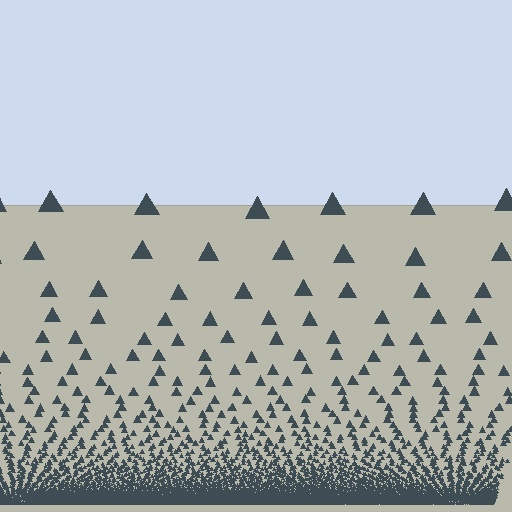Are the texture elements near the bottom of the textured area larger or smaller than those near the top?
Smaller. The gradient is inverted — elements near the bottom are smaller and denser.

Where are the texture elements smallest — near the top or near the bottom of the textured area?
Near the bottom.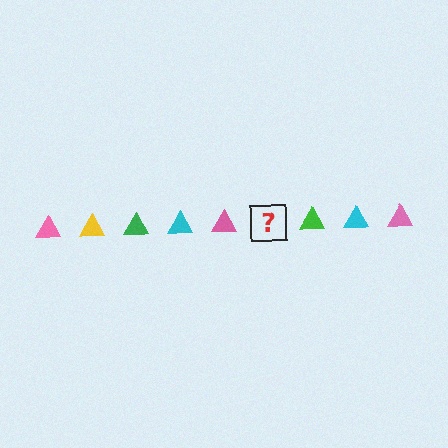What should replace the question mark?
The question mark should be replaced with a yellow triangle.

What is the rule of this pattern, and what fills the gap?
The rule is that the pattern cycles through pink, yellow, green, cyan triangles. The gap should be filled with a yellow triangle.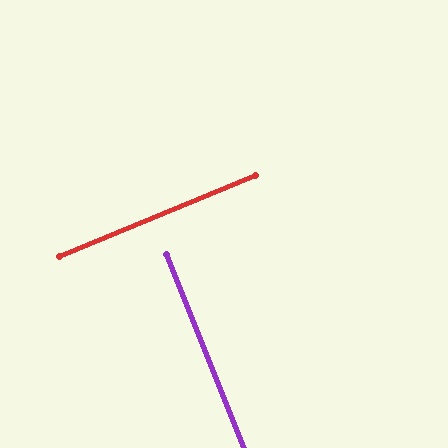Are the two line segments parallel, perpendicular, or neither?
Perpendicular — they meet at approximately 89°.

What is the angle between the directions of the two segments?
Approximately 89 degrees.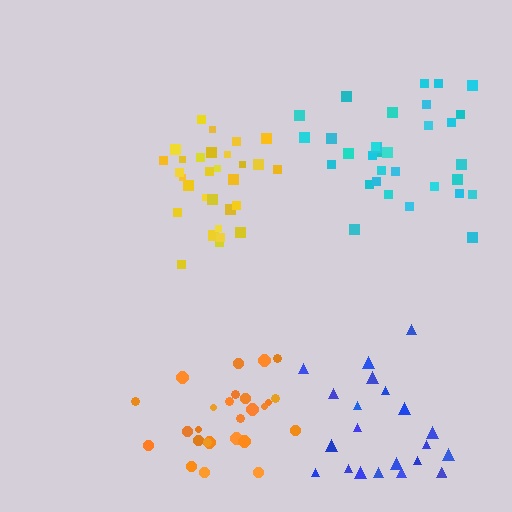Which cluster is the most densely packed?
Orange.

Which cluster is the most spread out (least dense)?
Blue.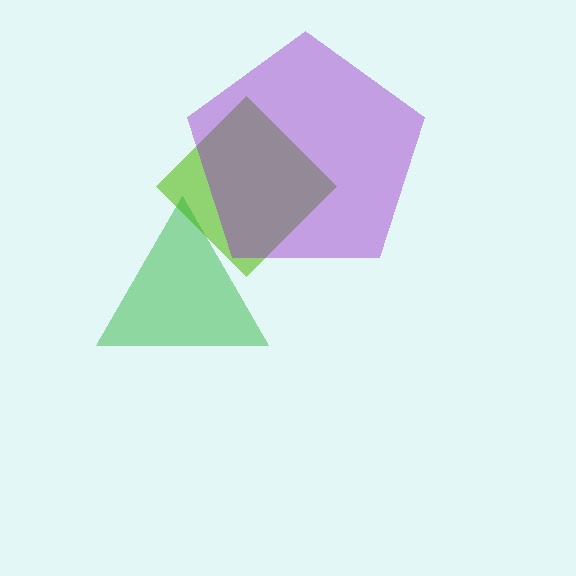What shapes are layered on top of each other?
The layered shapes are: a lime diamond, a purple pentagon, a green triangle.